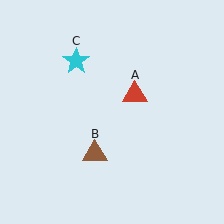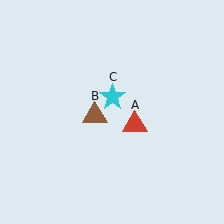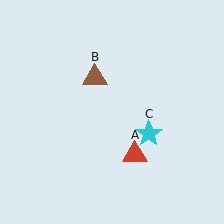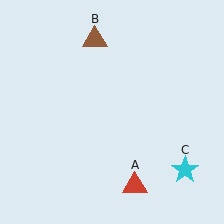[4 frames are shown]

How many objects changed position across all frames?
3 objects changed position: red triangle (object A), brown triangle (object B), cyan star (object C).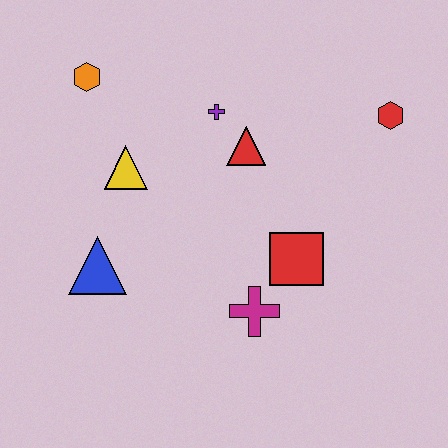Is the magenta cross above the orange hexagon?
No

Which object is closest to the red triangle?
The purple cross is closest to the red triangle.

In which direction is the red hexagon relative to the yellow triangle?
The red hexagon is to the right of the yellow triangle.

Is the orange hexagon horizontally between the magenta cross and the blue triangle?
No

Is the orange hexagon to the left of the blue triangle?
Yes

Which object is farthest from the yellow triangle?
The red hexagon is farthest from the yellow triangle.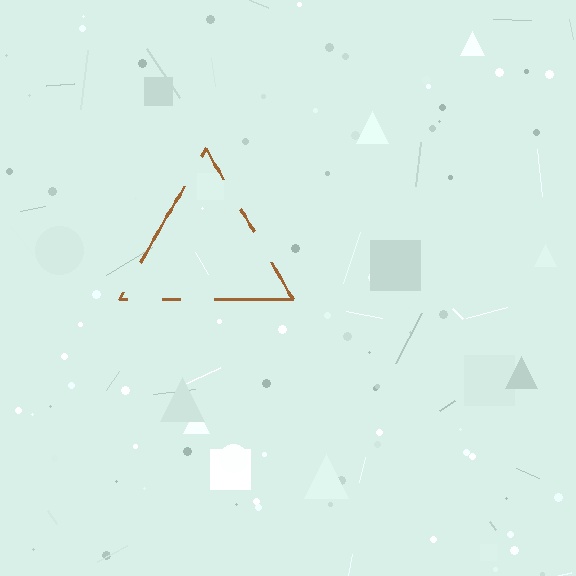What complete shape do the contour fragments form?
The contour fragments form a triangle.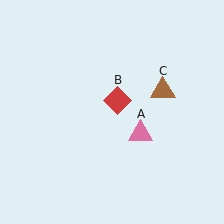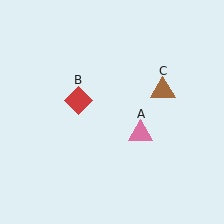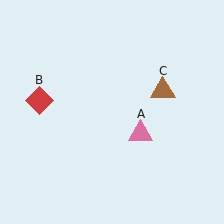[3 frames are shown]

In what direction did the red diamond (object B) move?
The red diamond (object B) moved left.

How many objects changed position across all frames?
1 object changed position: red diamond (object B).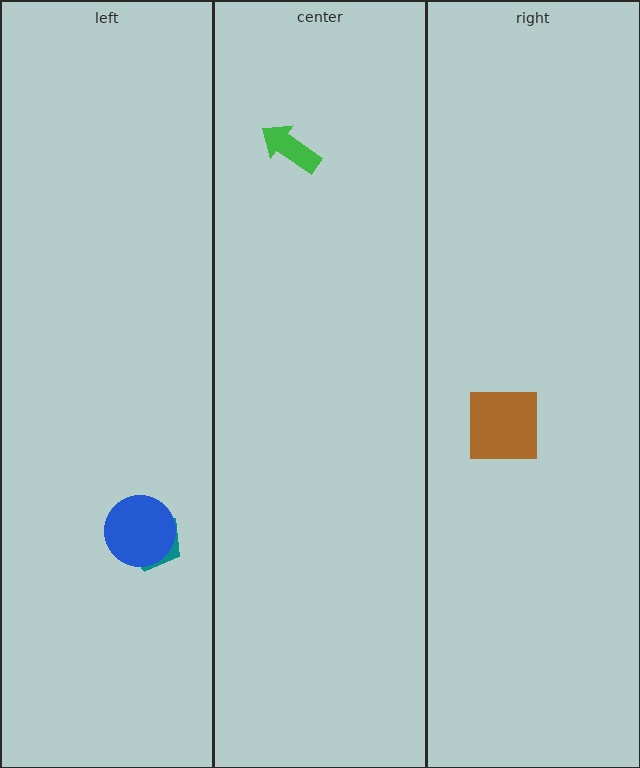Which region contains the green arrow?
The center region.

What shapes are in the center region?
The green arrow.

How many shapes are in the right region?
1.